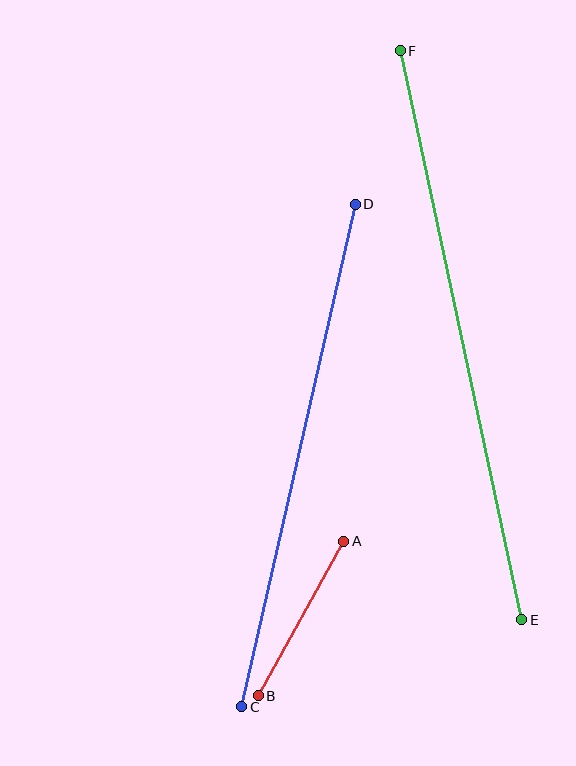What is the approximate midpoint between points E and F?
The midpoint is at approximately (461, 335) pixels.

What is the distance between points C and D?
The distance is approximately 515 pixels.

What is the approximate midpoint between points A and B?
The midpoint is at approximately (301, 619) pixels.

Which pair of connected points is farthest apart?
Points E and F are farthest apart.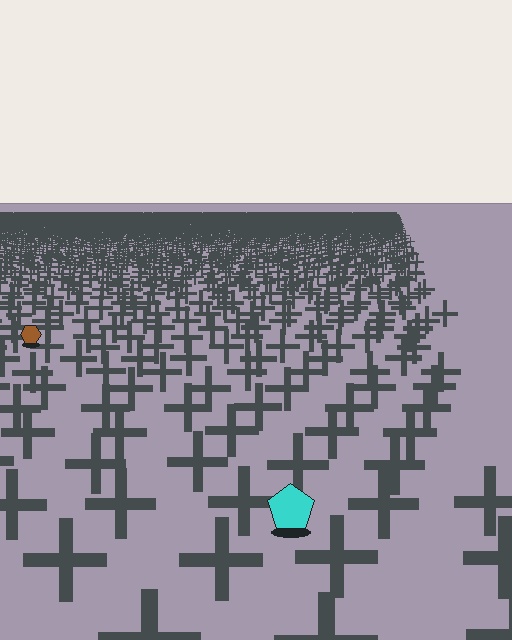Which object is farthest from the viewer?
The brown hexagon is farthest from the viewer. It appears smaller and the ground texture around it is denser.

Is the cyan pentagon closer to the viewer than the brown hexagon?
Yes. The cyan pentagon is closer — you can tell from the texture gradient: the ground texture is coarser near it.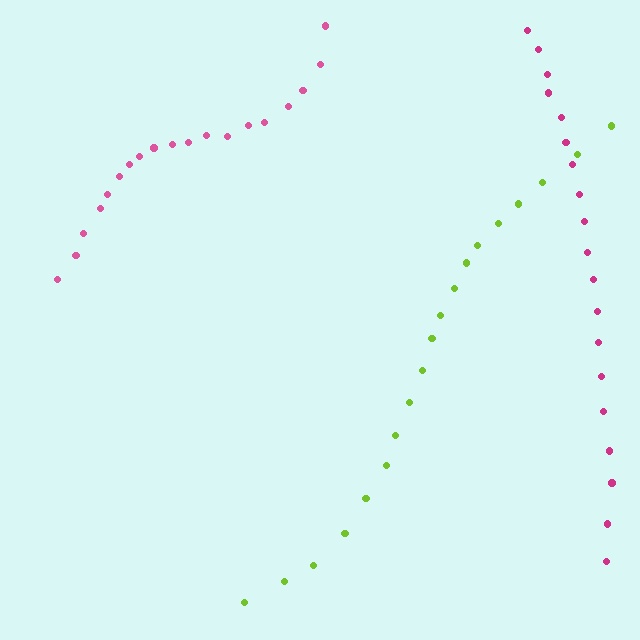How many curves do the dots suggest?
There are 3 distinct paths.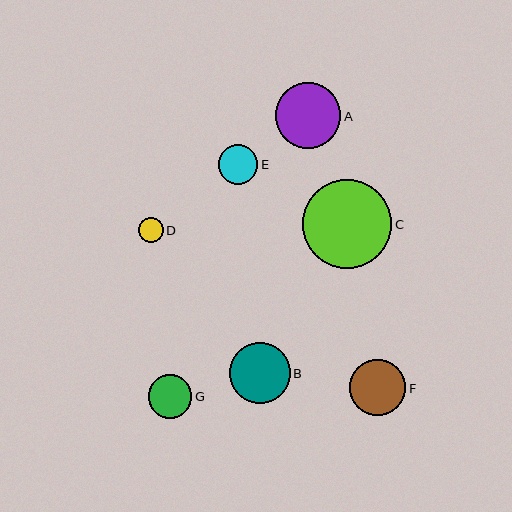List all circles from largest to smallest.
From largest to smallest: C, A, B, F, G, E, D.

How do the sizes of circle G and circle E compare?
Circle G and circle E are approximately the same size.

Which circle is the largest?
Circle C is the largest with a size of approximately 89 pixels.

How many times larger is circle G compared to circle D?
Circle G is approximately 1.7 times the size of circle D.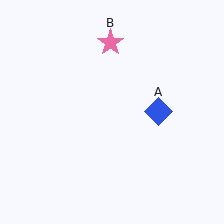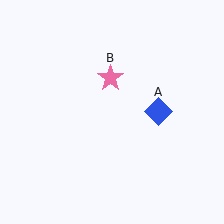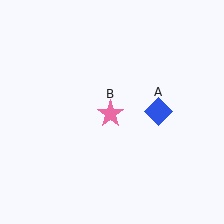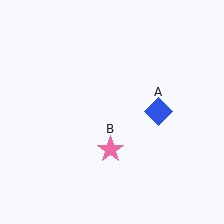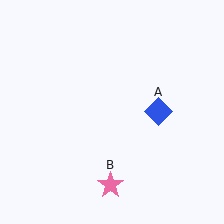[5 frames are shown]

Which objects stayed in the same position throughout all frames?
Blue diamond (object A) remained stationary.